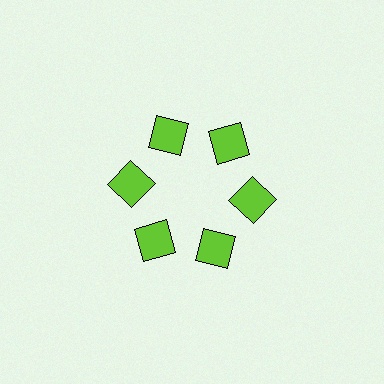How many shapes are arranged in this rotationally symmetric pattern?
There are 6 shapes, arranged in 6 groups of 1.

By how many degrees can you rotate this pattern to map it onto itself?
The pattern maps onto itself every 60 degrees of rotation.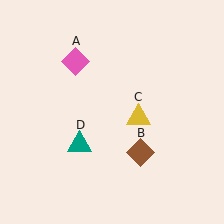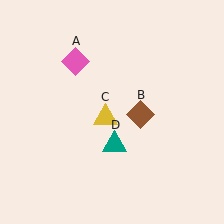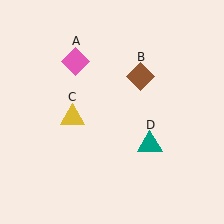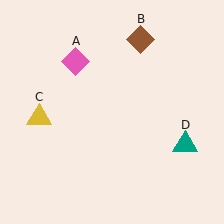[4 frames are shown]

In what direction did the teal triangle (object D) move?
The teal triangle (object D) moved right.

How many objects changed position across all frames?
3 objects changed position: brown diamond (object B), yellow triangle (object C), teal triangle (object D).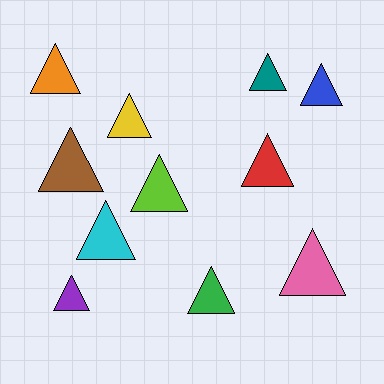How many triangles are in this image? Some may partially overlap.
There are 11 triangles.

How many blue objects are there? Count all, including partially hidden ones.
There is 1 blue object.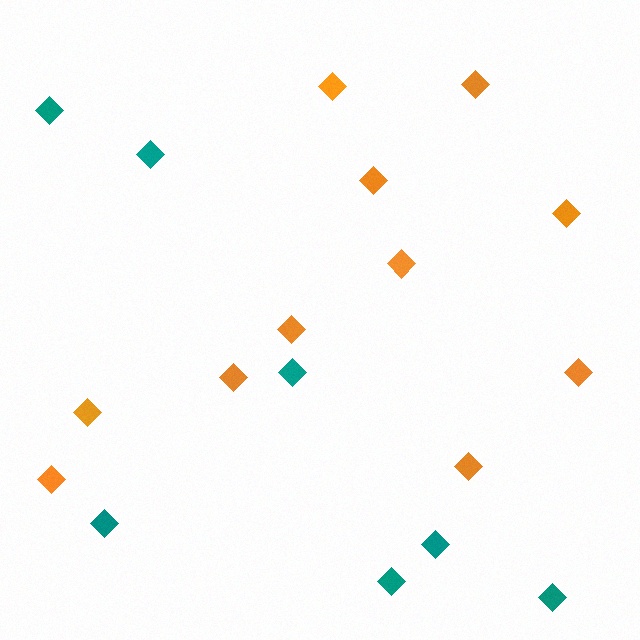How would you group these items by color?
There are 2 groups: one group of orange diamonds (11) and one group of teal diamonds (7).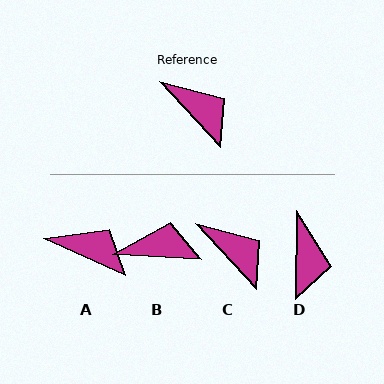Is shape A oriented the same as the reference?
No, it is off by about 23 degrees.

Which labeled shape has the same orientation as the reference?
C.